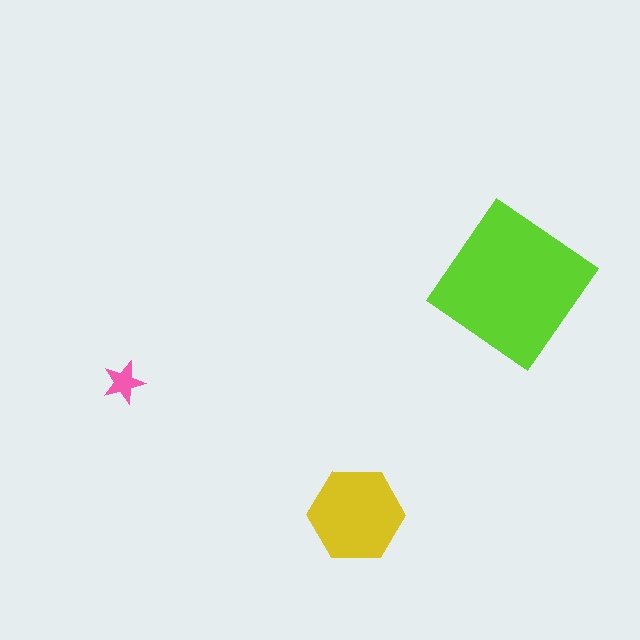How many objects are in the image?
There are 3 objects in the image.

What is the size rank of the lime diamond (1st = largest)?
1st.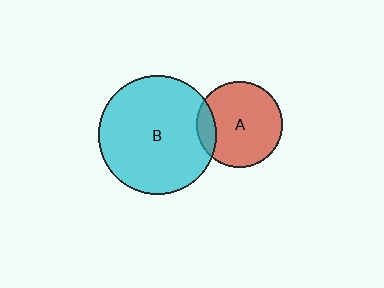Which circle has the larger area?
Circle B (cyan).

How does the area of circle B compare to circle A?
Approximately 1.9 times.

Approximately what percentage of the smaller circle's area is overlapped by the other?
Approximately 15%.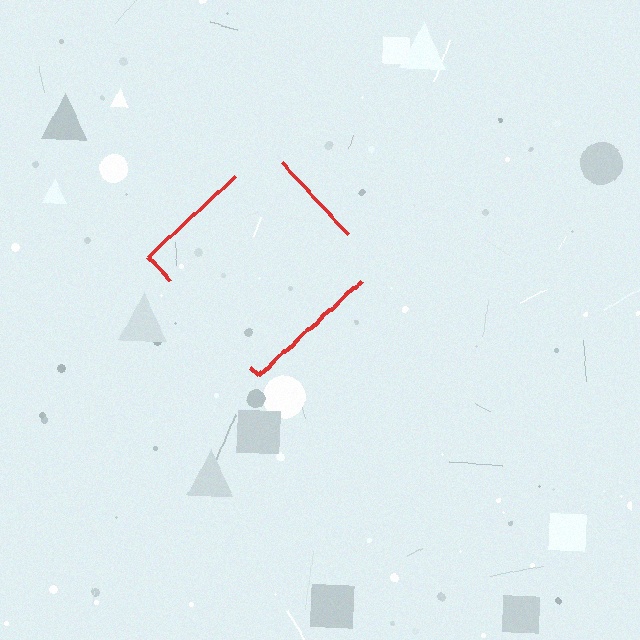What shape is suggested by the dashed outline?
The dashed outline suggests a diamond.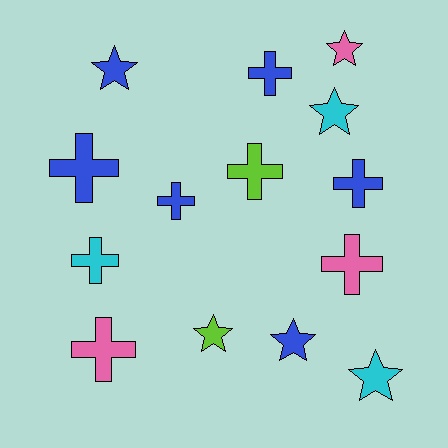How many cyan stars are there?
There are 2 cyan stars.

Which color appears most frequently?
Blue, with 6 objects.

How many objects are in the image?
There are 14 objects.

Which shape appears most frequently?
Cross, with 8 objects.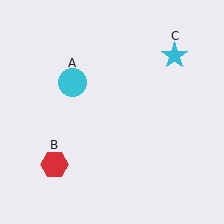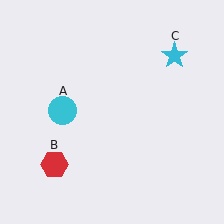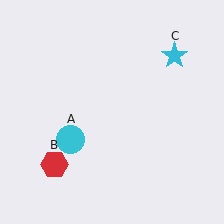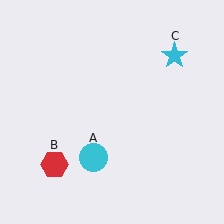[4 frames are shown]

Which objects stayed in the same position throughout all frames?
Red hexagon (object B) and cyan star (object C) remained stationary.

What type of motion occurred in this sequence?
The cyan circle (object A) rotated counterclockwise around the center of the scene.